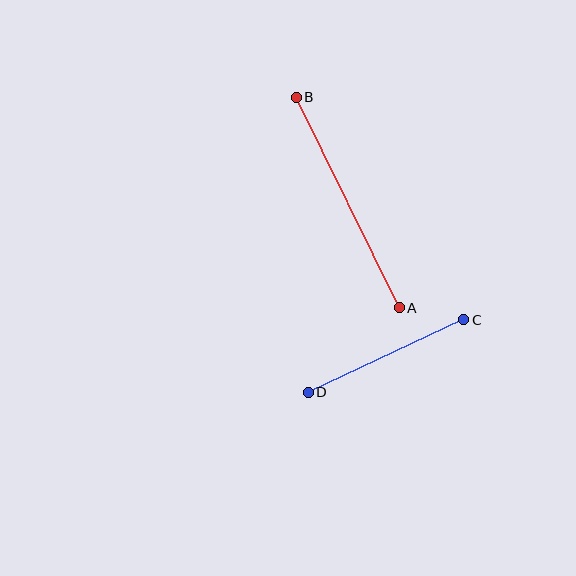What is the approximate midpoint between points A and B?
The midpoint is at approximately (348, 203) pixels.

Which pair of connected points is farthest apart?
Points A and B are farthest apart.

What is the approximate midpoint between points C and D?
The midpoint is at approximately (386, 356) pixels.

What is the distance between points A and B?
The distance is approximately 234 pixels.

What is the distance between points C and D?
The distance is approximately 172 pixels.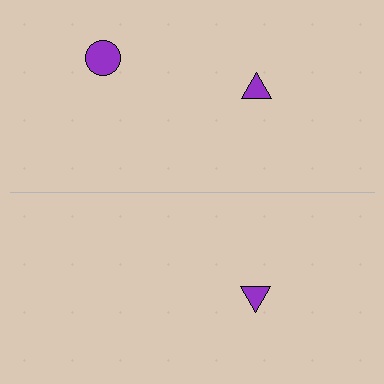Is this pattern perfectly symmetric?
No, the pattern is not perfectly symmetric. A purple circle is missing from the bottom side.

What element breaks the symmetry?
A purple circle is missing from the bottom side.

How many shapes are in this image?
There are 3 shapes in this image.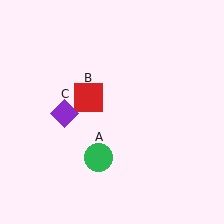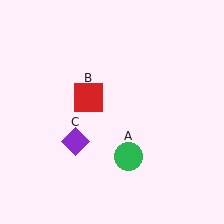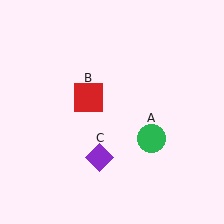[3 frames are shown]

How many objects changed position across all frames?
2 objects changed position: green circle (object A), purple diamond (object C).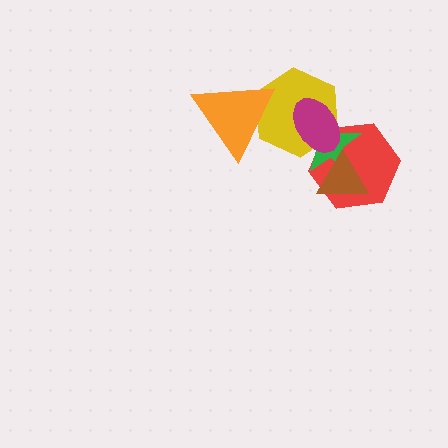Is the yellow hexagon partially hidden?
Yes, it is partially covered by another shape.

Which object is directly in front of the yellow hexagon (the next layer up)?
The magenta ellipse is directly in front of the yellow hexagon.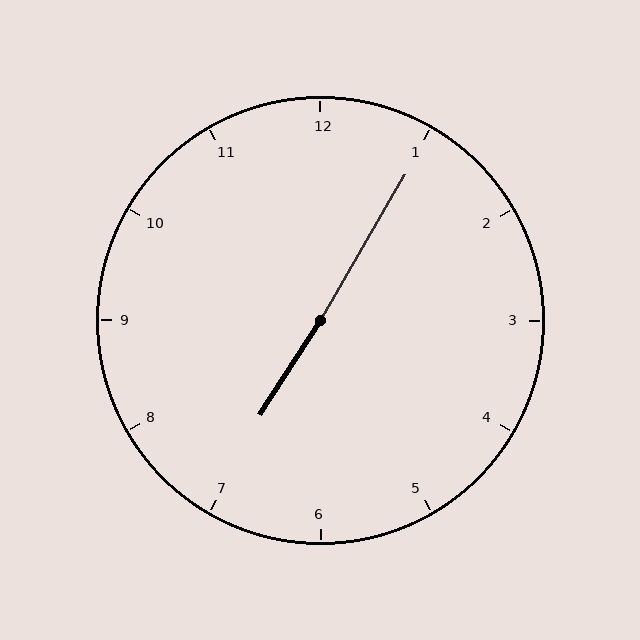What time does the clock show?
7:05.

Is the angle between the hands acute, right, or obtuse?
It is obtuse.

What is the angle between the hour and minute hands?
Approximately 178 degrees.